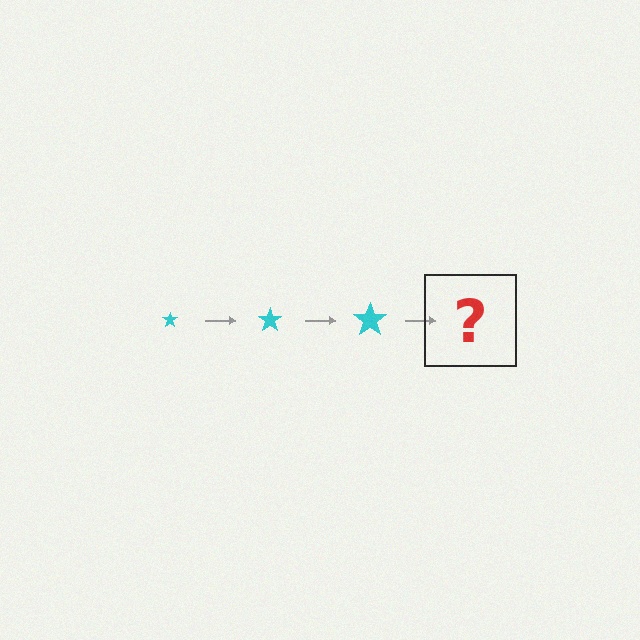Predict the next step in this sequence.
The next step is a cyan star, larger than the previous one.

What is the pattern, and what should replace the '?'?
The pattern is that the star gets progressively larger each step. The '?' should be a cyan star, larger than the previous one.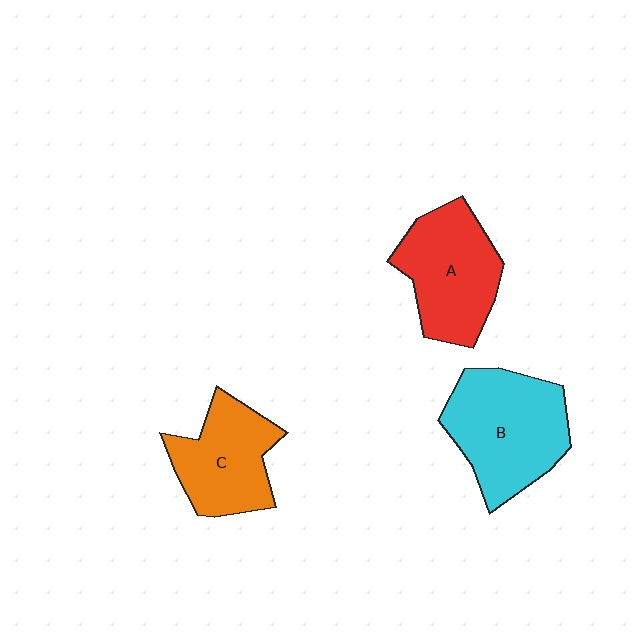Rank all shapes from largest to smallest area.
From largest to smallest: B (cyan), A (red), C (orange).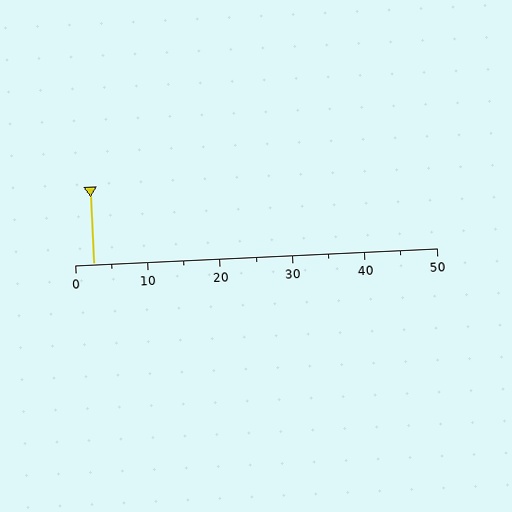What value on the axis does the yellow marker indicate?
The marker indicates approximately 2.5.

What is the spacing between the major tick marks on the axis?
The major ticks are spaced 10 apart.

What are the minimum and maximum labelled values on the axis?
The axis runs from 0 to 50.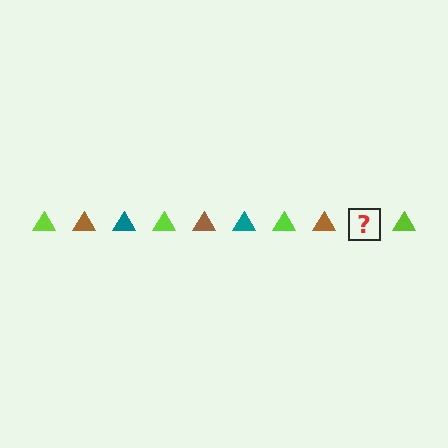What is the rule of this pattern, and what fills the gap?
The rule is that the pattern cycles through lime, brown, teal triangles. The gap should be filled with a teal triangle.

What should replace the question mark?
The question mark should be replaced with a teal triangle.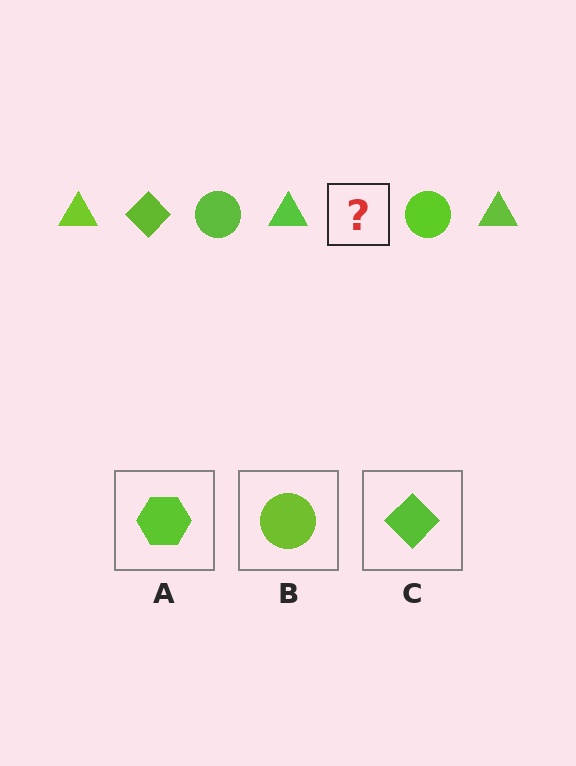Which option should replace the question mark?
Option C.